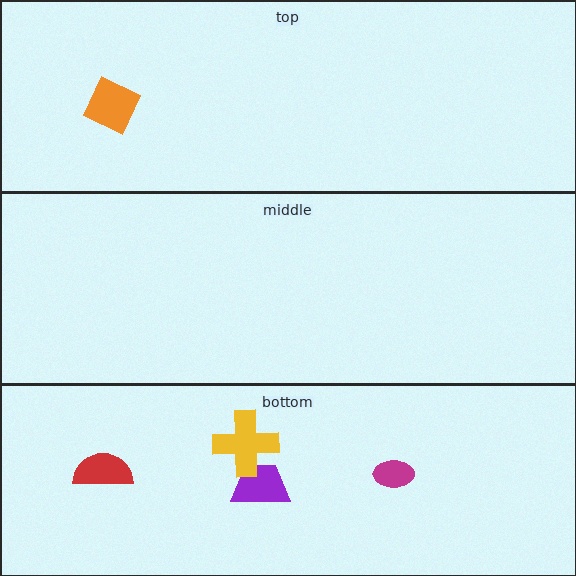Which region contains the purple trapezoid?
The bottom region.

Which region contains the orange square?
The top region.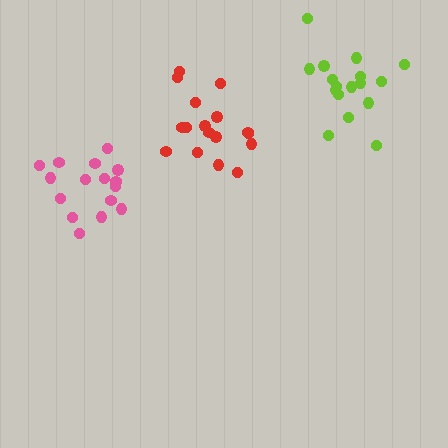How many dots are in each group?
Group 1: 16 dots, Group 2: 17 dots, Group 3: 17 dots (50 total).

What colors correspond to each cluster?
The clusters are colored: pink, lime, red.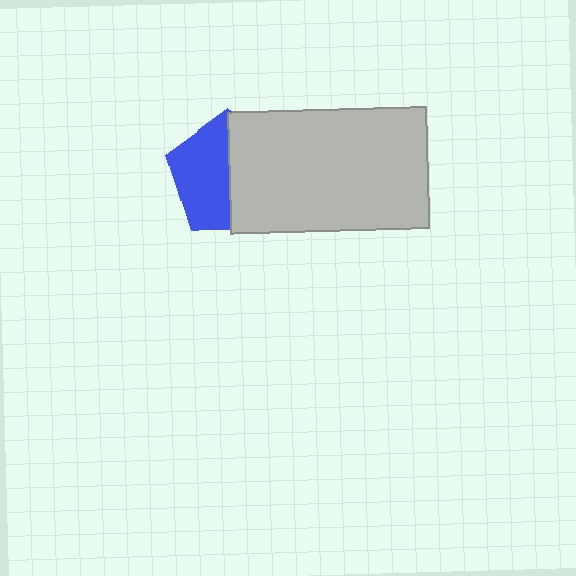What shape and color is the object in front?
The object in front is a light gray rectangle.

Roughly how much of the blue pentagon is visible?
About half of it is visible (roughly 49%).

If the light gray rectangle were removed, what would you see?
You would see the complete blue pentagon.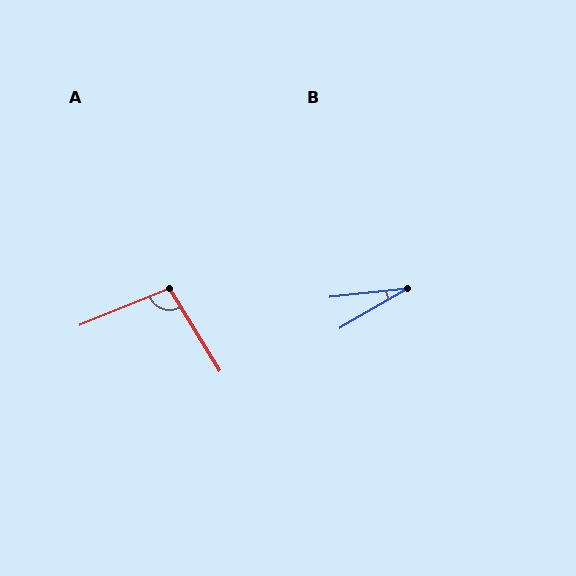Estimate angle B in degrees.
Approximately 24 degrees.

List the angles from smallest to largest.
B (24°), A (99°).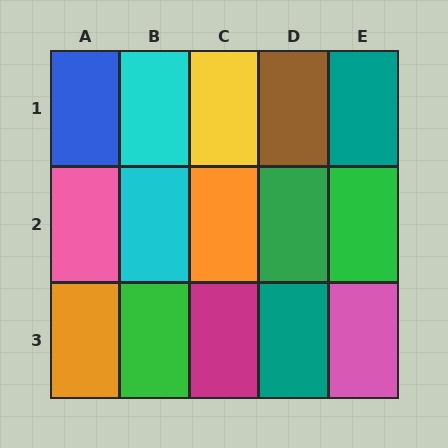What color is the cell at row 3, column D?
Teal.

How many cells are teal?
2 cells are teal.